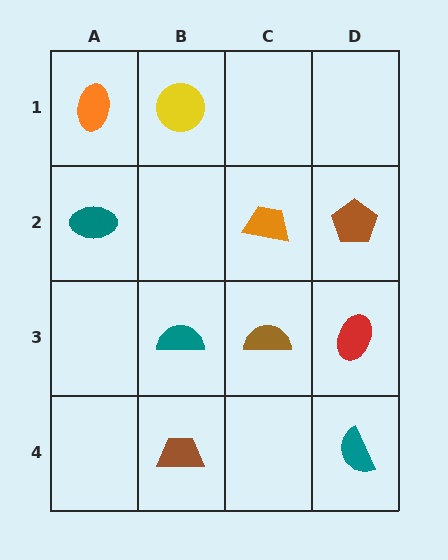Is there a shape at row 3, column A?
No, that cell is empty.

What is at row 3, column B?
A teal semicircle.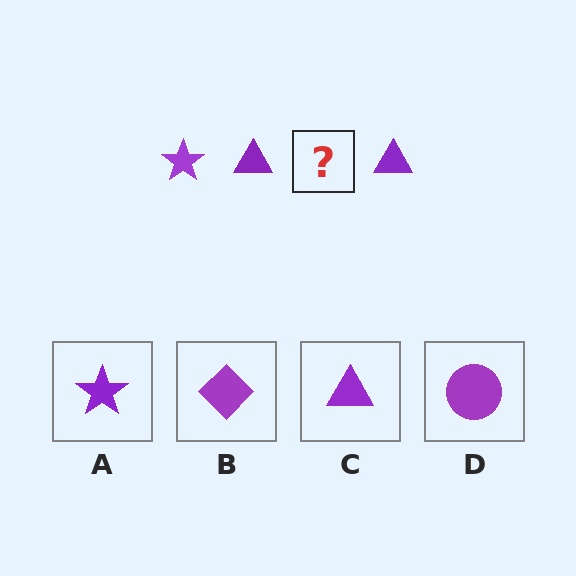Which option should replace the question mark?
Option A.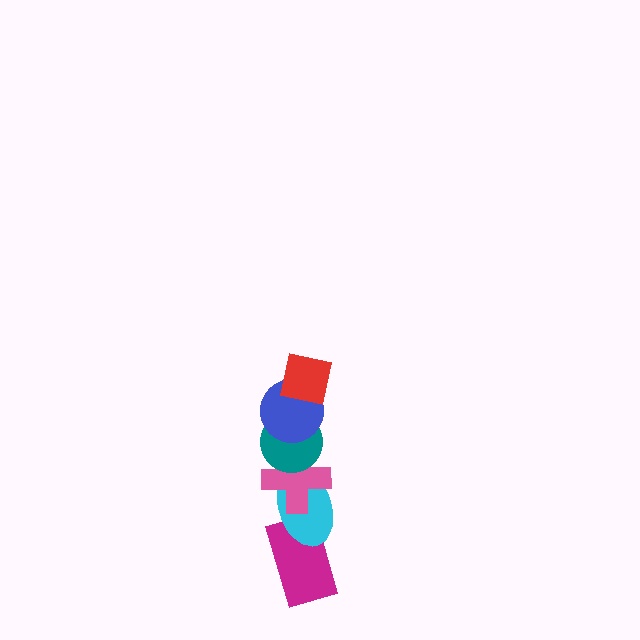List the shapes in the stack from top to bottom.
From top to bottom: the red square, the blue circle, the teal circle, the pink cross, the cyan ellipse, the magenta rectangle.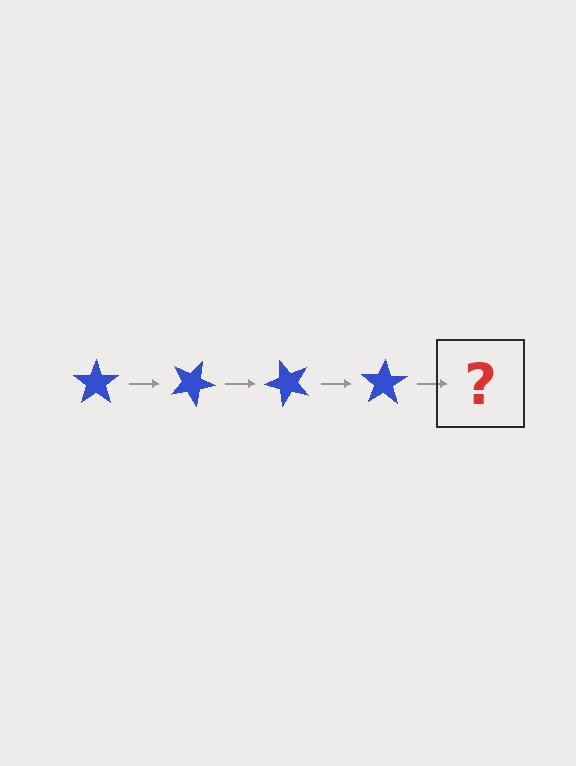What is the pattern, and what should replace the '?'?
The pattern is that the star rotates 25 degrees each step. The '?' should be a blue star rotated 100 degrees.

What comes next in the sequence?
The next element should be a blue star rotated 100 degrees.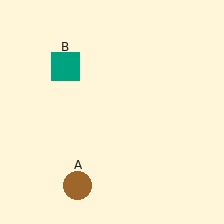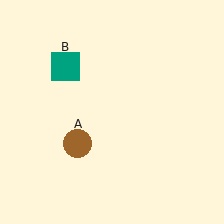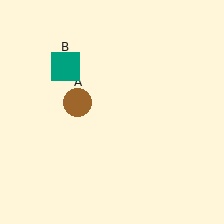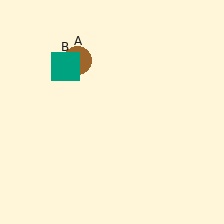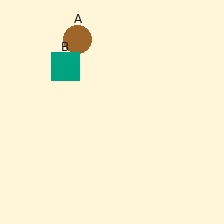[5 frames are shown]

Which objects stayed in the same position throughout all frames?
Teal square (object B) remained stationary.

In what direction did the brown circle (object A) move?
The brown circle (object A) moved up.